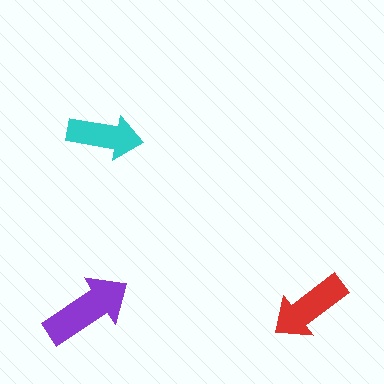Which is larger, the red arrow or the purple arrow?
The purple one.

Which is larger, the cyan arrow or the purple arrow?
The purple one.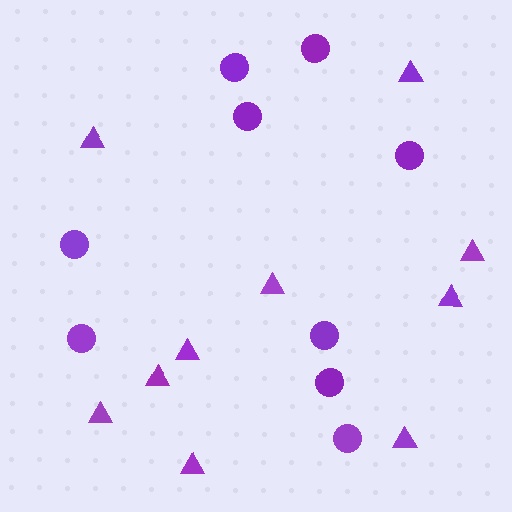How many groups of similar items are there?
There are 2 groups: one group of circles (9) and one group of triangles (10).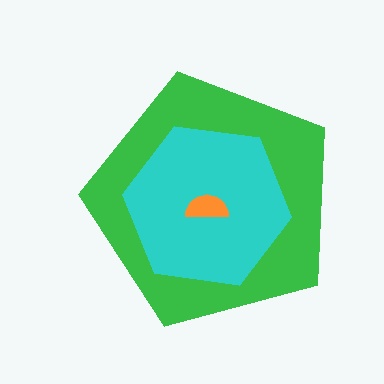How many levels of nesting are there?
3.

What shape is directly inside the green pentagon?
The cyan hexagon.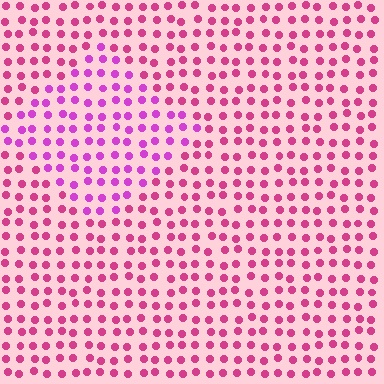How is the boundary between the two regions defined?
The boundary is defined purely by a slight shift in hue (about 29 degrees). Spacing, size, and orientation are identical on both sides.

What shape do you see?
I see a diamond.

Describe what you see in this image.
The image is filled with small magenta elements in a uniform arrangement. A diamond-shaped region is visible where the elements are tinted to a slightly different hue, forming a subtle color boundary.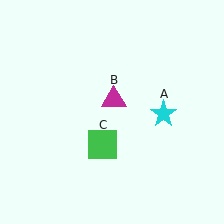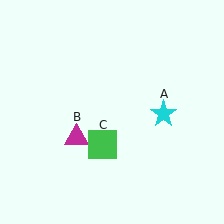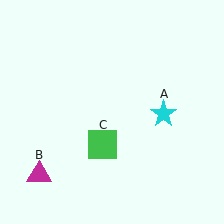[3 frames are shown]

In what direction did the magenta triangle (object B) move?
The magenta triangle (object B) moved down and to the left.